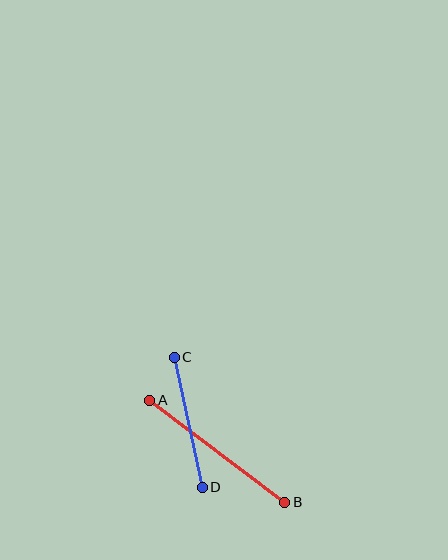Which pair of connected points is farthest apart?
Points A and B are farthest apart.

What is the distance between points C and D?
The distance is approximately 133 pixels.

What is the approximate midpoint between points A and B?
The midpoint is at approximately (217, 451) pixels.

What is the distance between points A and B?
The distance is approximately 169 pixels.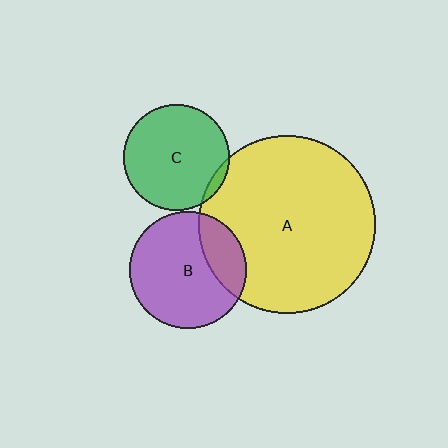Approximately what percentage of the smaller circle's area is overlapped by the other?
Approximately 25%.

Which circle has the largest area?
Circle A (yellow).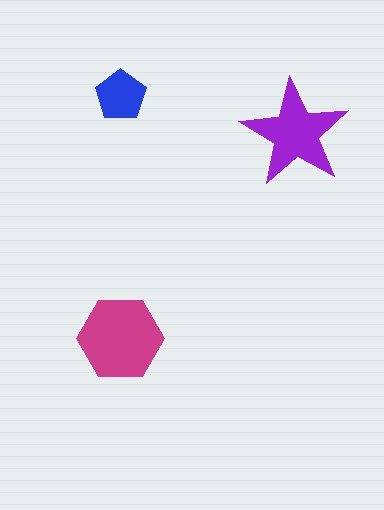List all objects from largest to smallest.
The magenta hexagon, the purple star, the blue pentagon.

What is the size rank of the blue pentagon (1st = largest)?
3rd.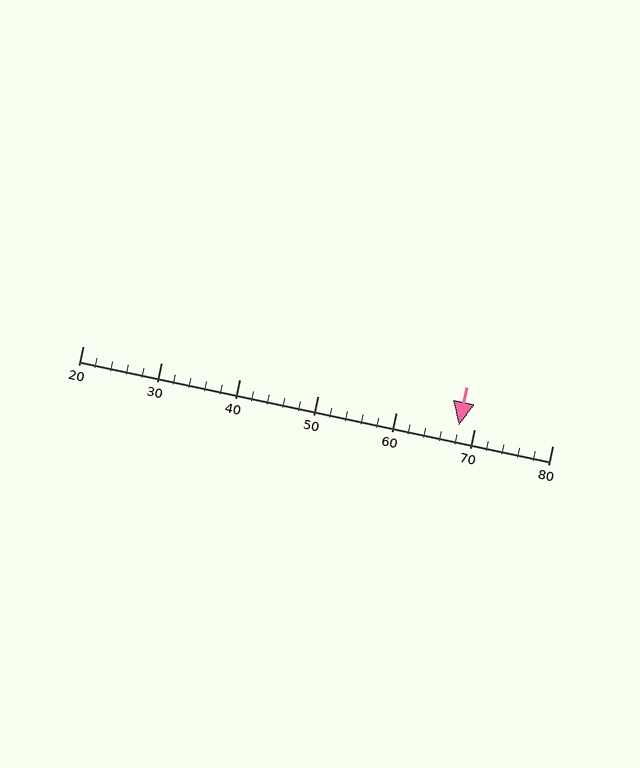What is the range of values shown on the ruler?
The ruler shows values from 20 to 80.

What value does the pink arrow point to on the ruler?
The pink arrow points to approximately 68.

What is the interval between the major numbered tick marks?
The major tick marks are spaced 10 units apart.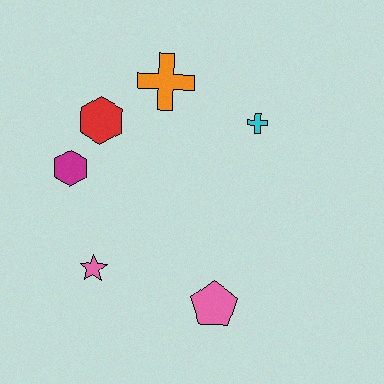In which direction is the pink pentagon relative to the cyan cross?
The pink pentagon is below the cyan cross.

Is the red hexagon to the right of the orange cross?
No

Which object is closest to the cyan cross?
The orange cross is closest to the cyan cross.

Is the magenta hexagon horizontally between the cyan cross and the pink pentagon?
No